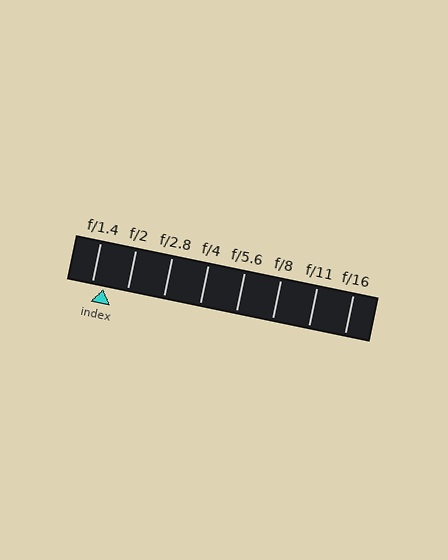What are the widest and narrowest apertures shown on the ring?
The widest aperture shown is f/1.4 and the narrowest is f/16.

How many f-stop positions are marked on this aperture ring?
There are 8 f-stop positions marked.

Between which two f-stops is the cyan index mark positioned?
The index mark is between f/1.4 and f/2.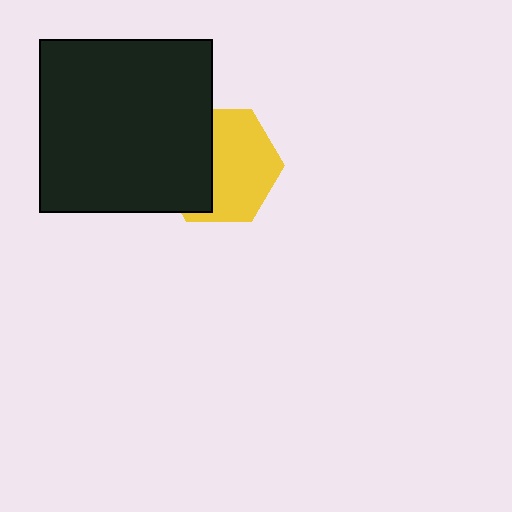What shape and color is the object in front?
The object in front is a black square.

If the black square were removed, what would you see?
You would see the complete yellow hexagon.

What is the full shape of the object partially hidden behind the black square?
The partially hidden object is a yellow hexagon.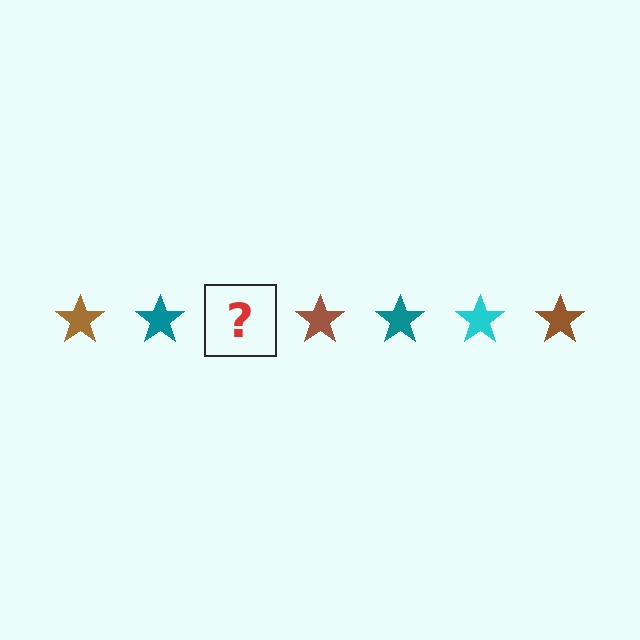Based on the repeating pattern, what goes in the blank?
The blank should be a cyan star.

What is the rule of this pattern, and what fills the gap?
The rule is that the pattern cycles through brown, teal, cyan stars. The gap should be filled with a cyan star.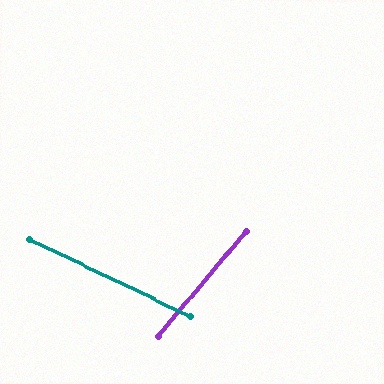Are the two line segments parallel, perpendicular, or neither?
Neither parallel nor perpendicular — they differ by about 75°.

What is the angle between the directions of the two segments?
Approximately 75 degrees.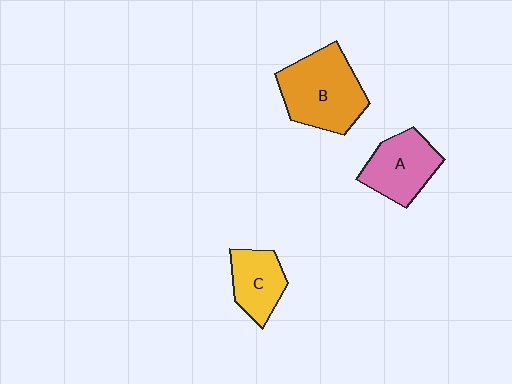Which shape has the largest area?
Shape B (orange).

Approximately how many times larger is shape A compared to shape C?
Approximately 1.2 times.